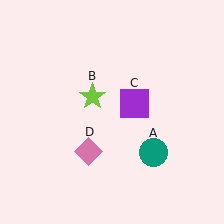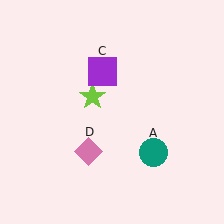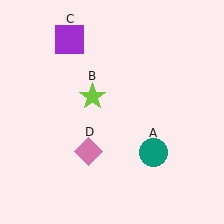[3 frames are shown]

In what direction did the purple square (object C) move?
The purple square (object C) moved up and to the left.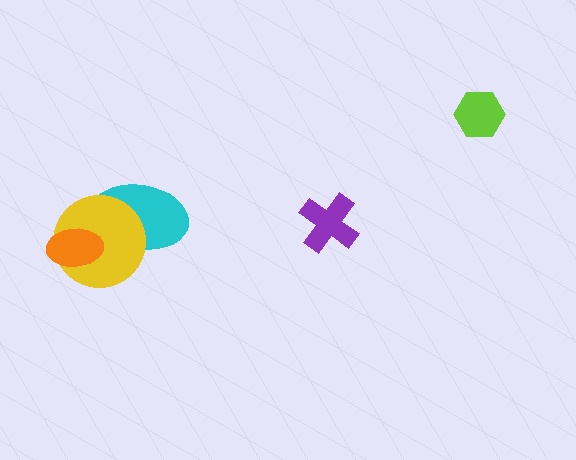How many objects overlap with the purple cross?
0 objects overlap with the purple cross.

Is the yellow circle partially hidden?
Yes, it is partially covered by another shape.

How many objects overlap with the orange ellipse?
1 object overlaps with the orange ellipse.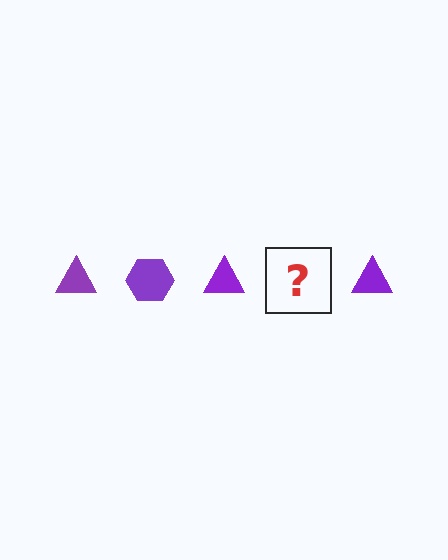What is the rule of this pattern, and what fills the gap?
The rule is that the pattern cycles through triangle, hexagon shapes in purple. The gap should be filled with a purple hexagon.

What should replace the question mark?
The question mark should be replaced with a purple hexagon.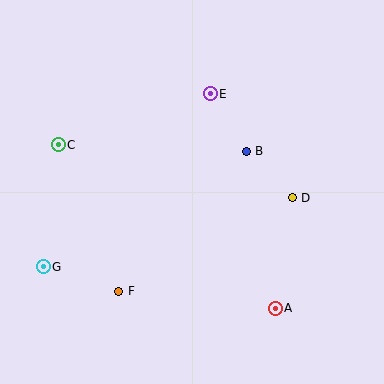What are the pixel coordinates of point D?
Point D is at (292, 198).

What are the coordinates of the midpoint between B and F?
The midpoint between B and F is at (183, 221).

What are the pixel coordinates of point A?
Point A is at (275, 308).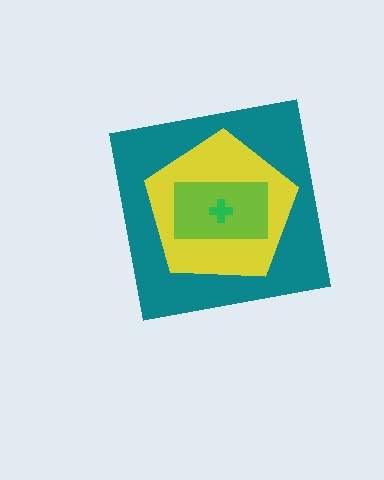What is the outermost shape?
The teal square.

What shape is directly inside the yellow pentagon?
The lime rectangle.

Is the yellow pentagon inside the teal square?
Yes.